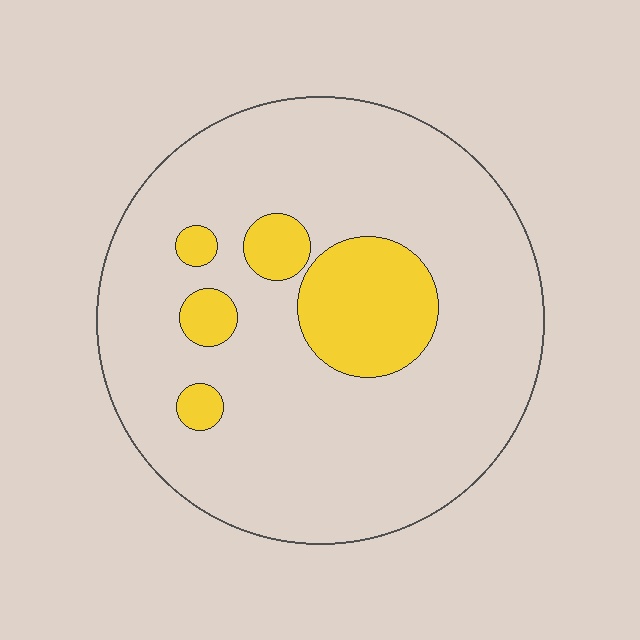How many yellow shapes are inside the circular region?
5.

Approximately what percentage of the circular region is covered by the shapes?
Approximately 15%.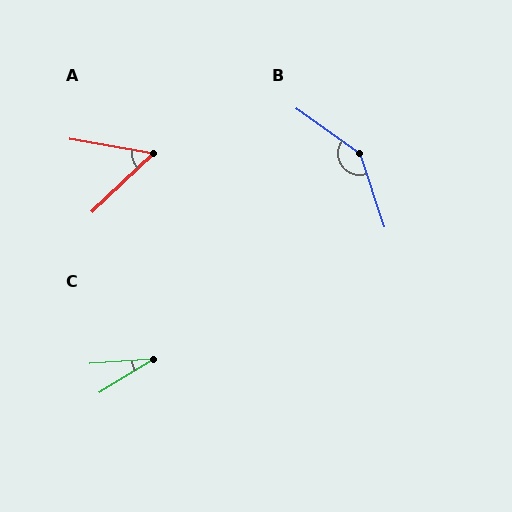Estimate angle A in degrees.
Approximately 54 degrees.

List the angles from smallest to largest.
C (27°), A (54°), B (144°).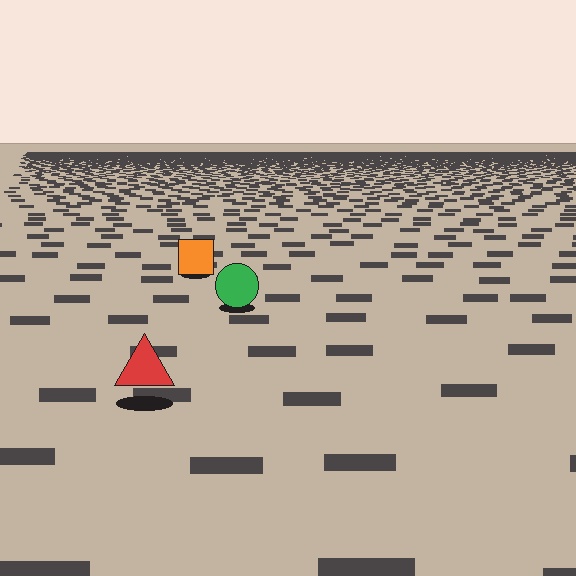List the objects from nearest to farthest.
From nearest to farthest: the red triangle, the green circle, the orange square.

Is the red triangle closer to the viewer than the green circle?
Yes. The red triangle is closer — you can tell from the texture gradient: the ground texture is coarser near it.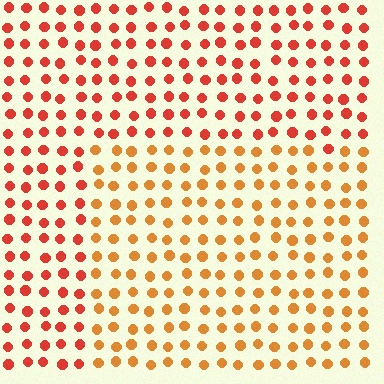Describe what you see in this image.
The image is filled with small red elements in a uniform arrangement. A rectangle-shaped region is visible where the elements are tinted to a slightly different hue, forming a subtle color boundary.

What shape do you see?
I see a rectangle.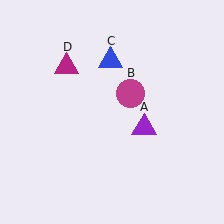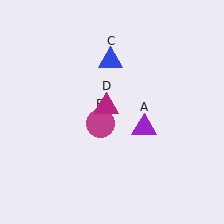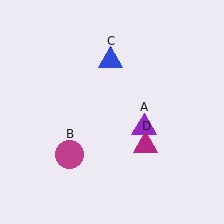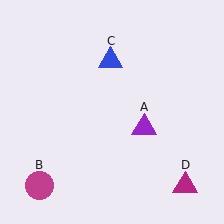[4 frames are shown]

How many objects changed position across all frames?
2 objects changed position: magenta circle (object B), magenta triangle (object D).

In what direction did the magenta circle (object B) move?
The magenta circle (object B) moved down and to the left.